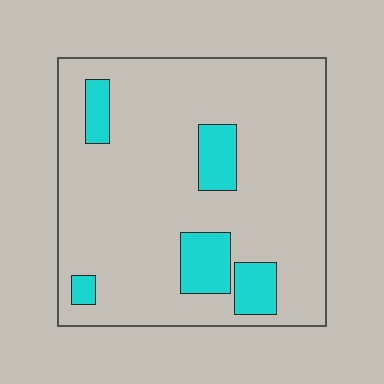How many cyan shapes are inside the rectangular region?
5.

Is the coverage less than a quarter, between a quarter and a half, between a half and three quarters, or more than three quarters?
Less than a quarter.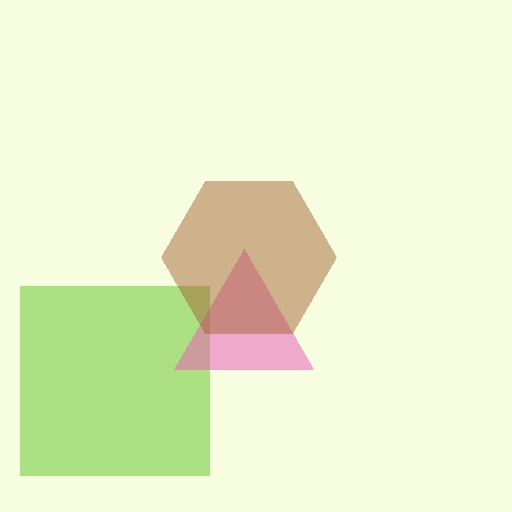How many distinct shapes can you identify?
There are 3 distinct shapes: a lime square, a pink triangle, a brown hexagon.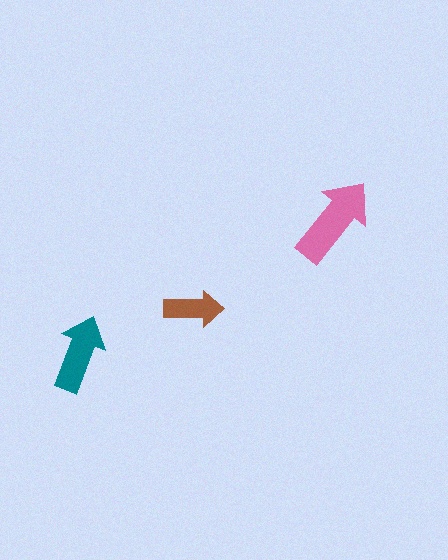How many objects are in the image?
There are 3 objects in the image.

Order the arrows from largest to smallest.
the pink one, the teal one, the brown one.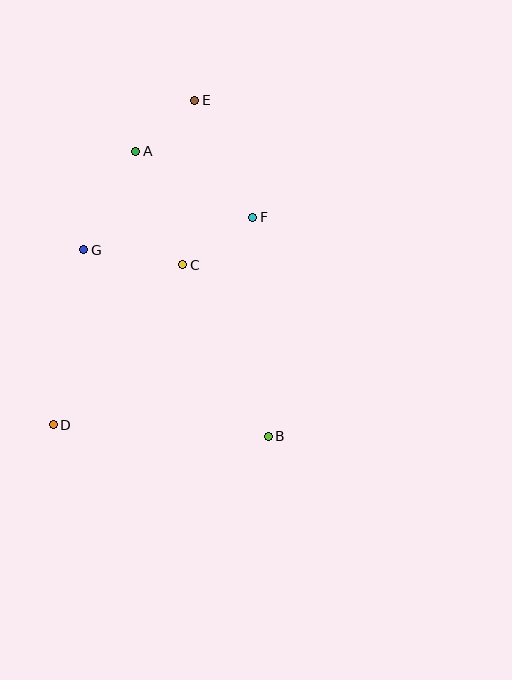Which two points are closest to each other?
Points A and E are closest to each other.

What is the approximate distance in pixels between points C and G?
The distance between C and G is approximately 100 pixels.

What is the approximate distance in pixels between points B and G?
The distance between B and G is approximately 262 pixels.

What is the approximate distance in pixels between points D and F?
The distance between D and F is approximately 288 pixels.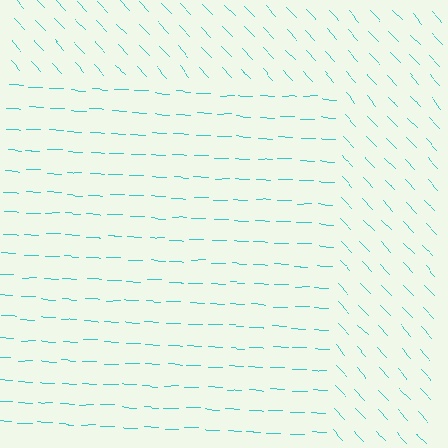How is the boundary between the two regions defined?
The boundary is defined purely by a change in line orientation (approximately 45 degrees difference). All lines are the same color and thickness.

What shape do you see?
I see a rectangle.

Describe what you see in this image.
The image is filled with small cyan line segments. A rectangle region in the image has lines oriented differently from the surrounding lines, creating a visible texture boundary.